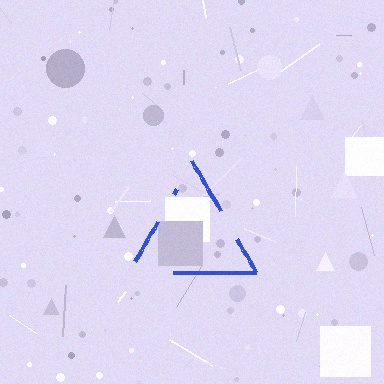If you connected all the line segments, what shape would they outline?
They would outline a triangle.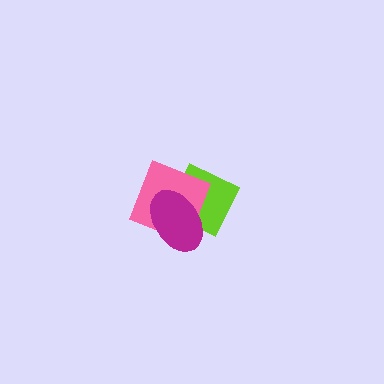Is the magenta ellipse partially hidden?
No, no other shape covers it.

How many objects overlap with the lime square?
2 objects overlap with the lime square.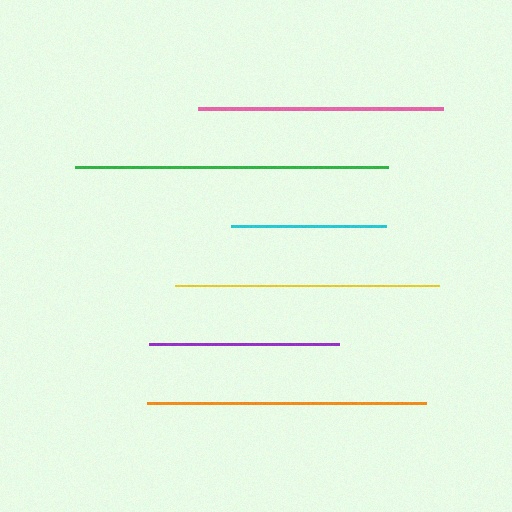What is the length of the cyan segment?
The cyan segment is approximately 155 pixels long.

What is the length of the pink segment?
The pink segment is approximately 245 pixels long.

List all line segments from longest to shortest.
From longest to shortest: green, orange, yellow, pink, purple, cyan.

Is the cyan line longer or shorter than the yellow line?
The yellow line is longer than the cyan line.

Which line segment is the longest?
The green line is the longest at approximately 313 pixels.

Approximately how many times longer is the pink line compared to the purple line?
The pink line is approximately 1.3 times the length of the purple line.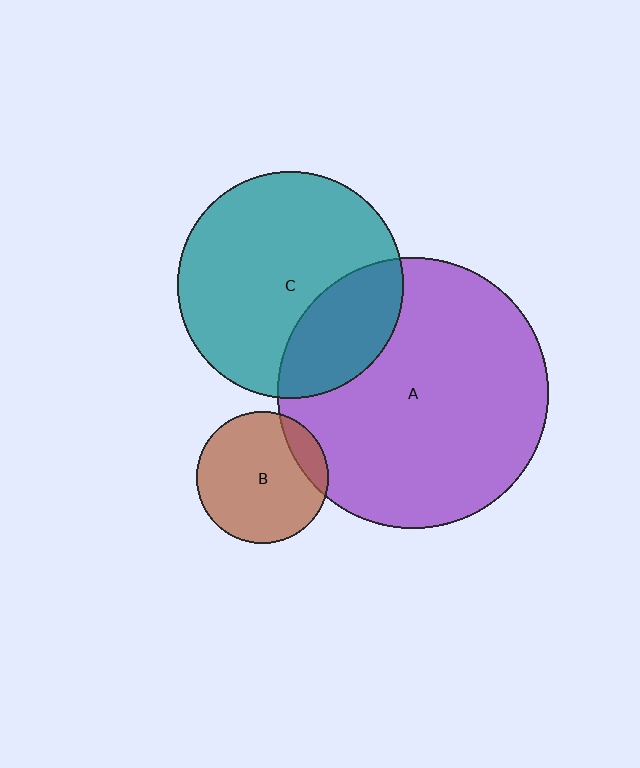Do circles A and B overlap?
Yes.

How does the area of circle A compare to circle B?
Approximately 4.3 times.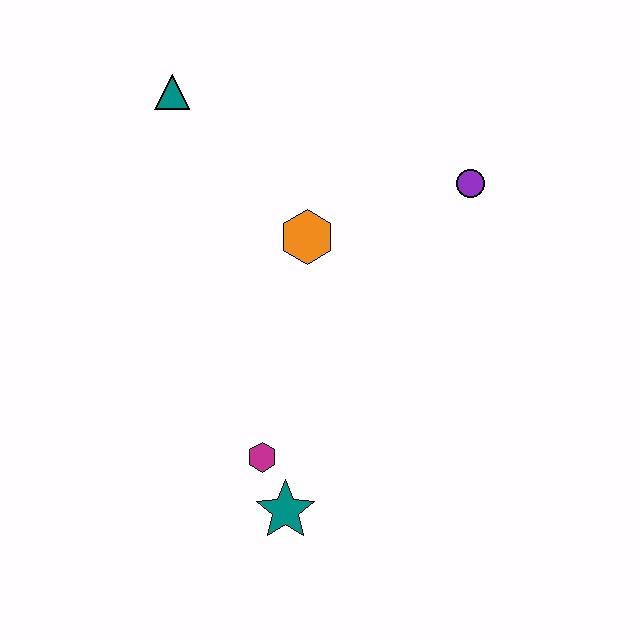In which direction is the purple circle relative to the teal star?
The purple circle is above the teal star.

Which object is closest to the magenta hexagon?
The teal star is closest to the magenta hexagon.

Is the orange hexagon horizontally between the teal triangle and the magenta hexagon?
No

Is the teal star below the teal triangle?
Yes